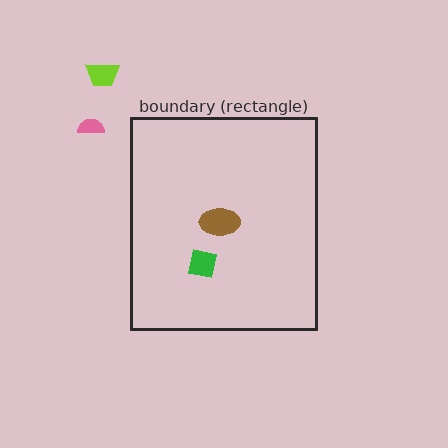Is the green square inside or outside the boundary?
Inside.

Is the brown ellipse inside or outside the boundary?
Inside.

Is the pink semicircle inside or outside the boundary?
Outside.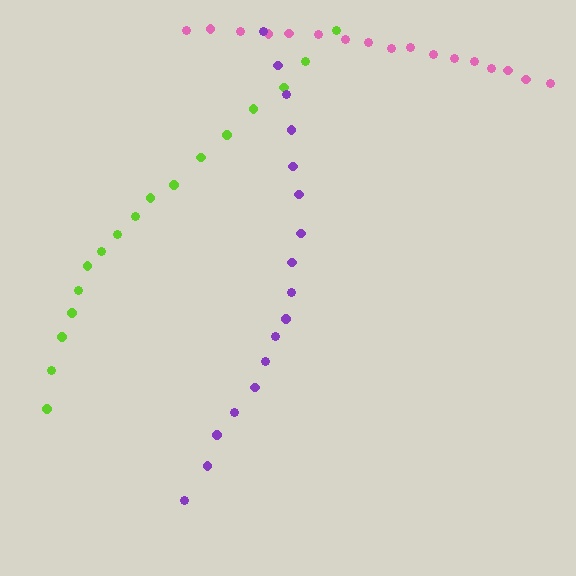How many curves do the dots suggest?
There are 3 distinct paths.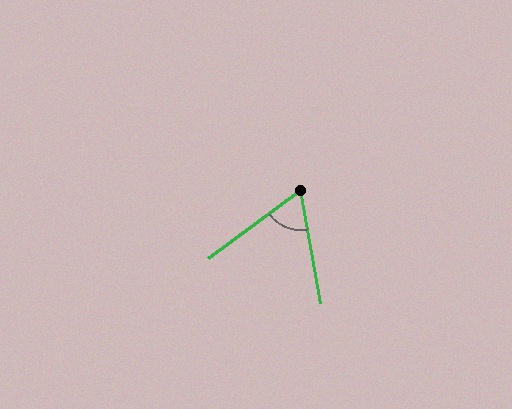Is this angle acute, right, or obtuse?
It is acute.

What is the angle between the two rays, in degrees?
Approximately 64 degrees.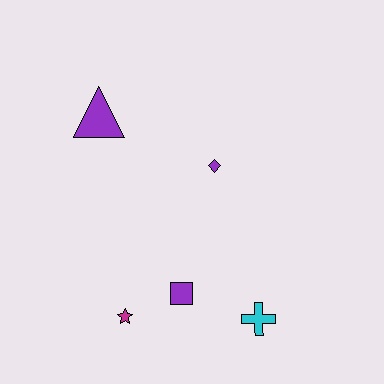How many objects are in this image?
There are 5 objects.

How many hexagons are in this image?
There are no hexagons.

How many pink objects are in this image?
There are no pink objects.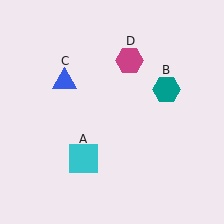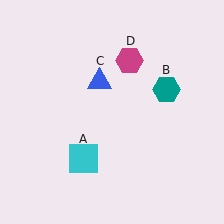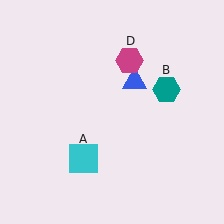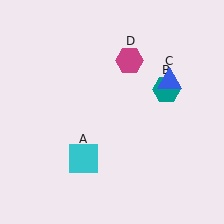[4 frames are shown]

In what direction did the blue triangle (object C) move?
The blue triangle (object C) moved right.